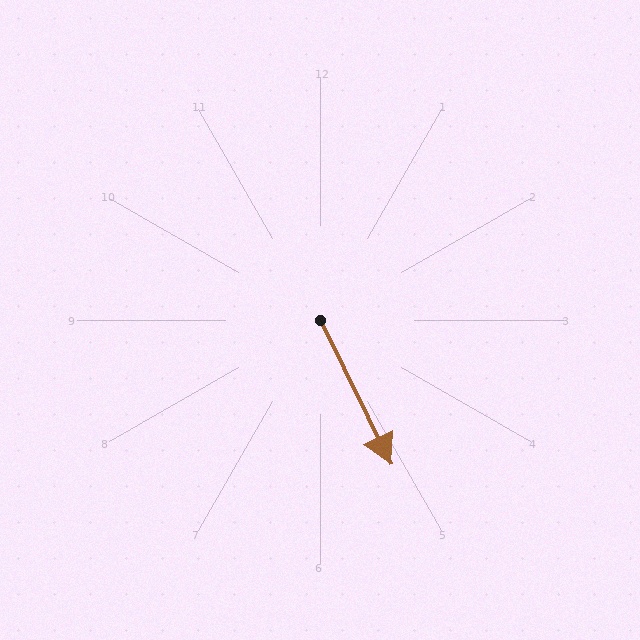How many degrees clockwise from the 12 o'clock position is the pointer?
Approximately 154 degrees.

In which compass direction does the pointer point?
Southeast.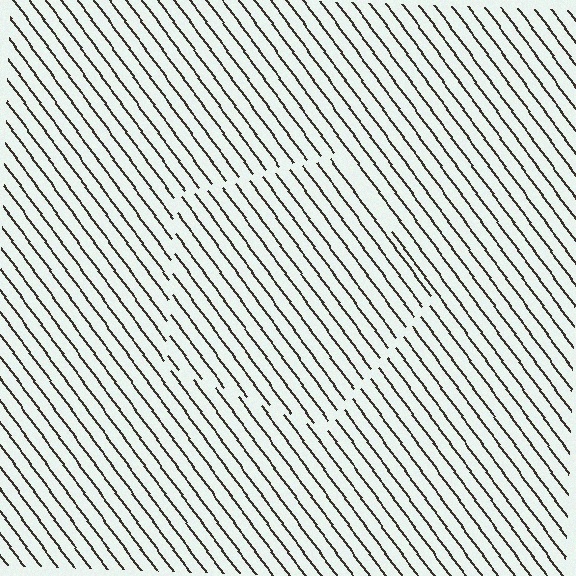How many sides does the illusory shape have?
5 sides — the line-ends trace a pentagon.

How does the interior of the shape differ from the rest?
The interior of the shape contains the same grating, shifted by half a period — the contour is defined by the phase discontinuity where line-ends from the inner and outer gratings abut.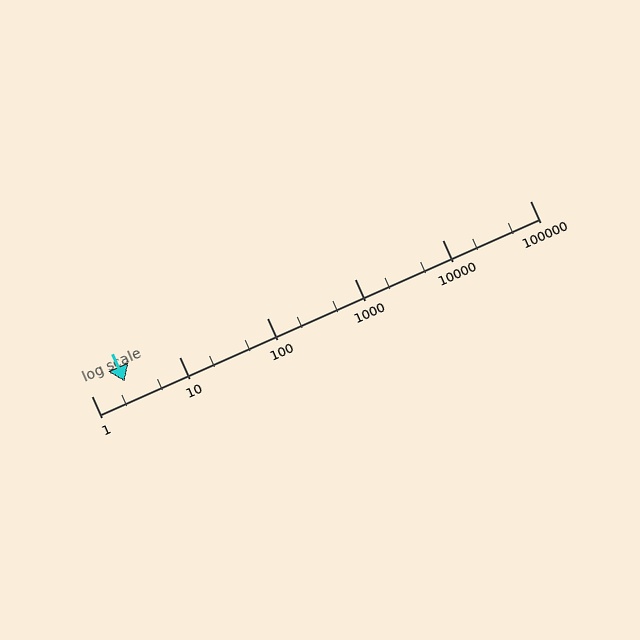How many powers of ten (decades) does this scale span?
The scale spans 5 decades, from 1 to 100000.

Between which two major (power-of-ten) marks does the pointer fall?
The pointer is between 1 and 10.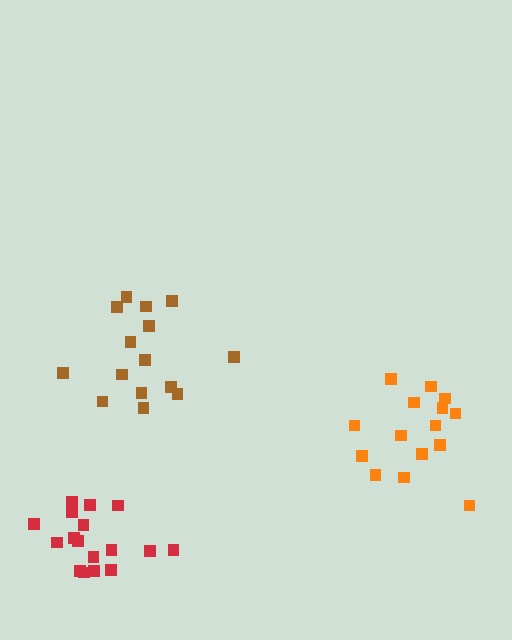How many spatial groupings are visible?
There are 3 spatial groupings.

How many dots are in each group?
Group 1: 15 dots, Group 2: 17 dots, Group 3: 15 dots (47 total).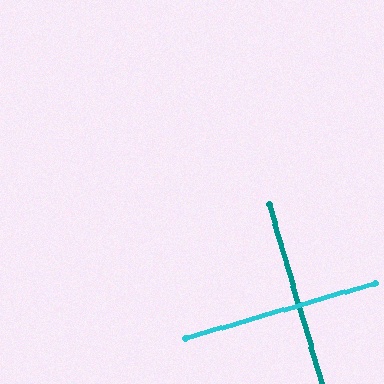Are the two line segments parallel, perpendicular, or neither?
Perpendicular — they meet at approximately 89°.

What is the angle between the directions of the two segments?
Approximately 89 degrees.